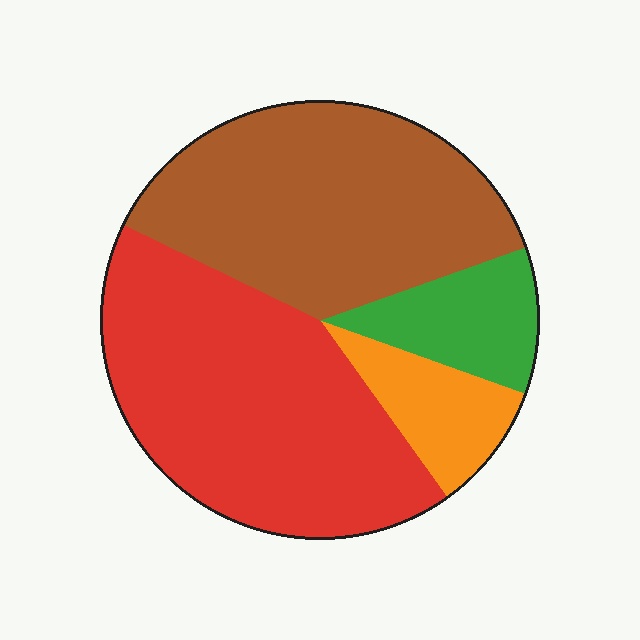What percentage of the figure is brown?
Brown takes up about three eighths (3/8) of the figure.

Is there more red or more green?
Red.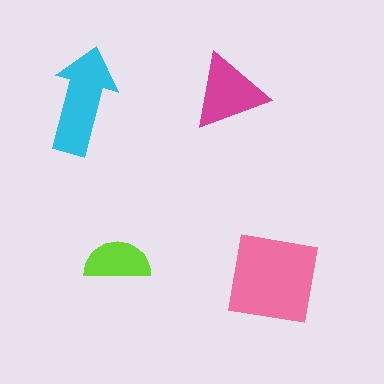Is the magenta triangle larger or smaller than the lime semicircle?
Larger.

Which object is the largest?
The pink square.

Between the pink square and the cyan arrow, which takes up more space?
The pink square.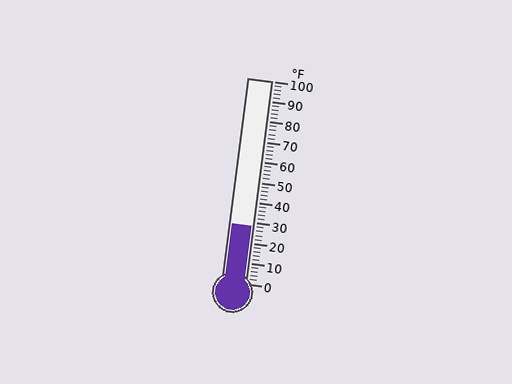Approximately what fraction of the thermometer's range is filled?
The thermometer is filled to approximately 30% of its range.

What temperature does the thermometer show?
The thermometer shows approximately 28°F.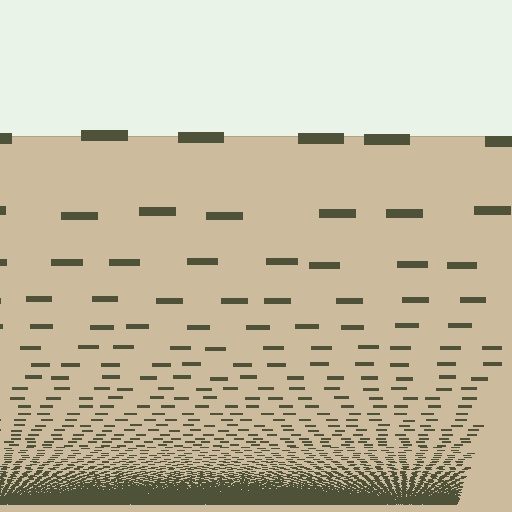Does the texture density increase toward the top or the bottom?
Density increases toward the bottom.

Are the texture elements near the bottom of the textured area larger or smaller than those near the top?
Smaller. The gradient is inverted — elements near the bottom are smaller and denser.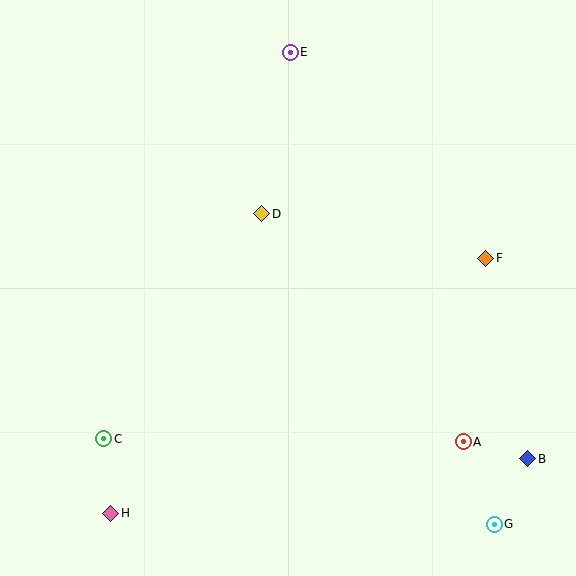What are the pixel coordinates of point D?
Point D is at (262, 214).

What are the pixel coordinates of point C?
Point C is at (104, 439).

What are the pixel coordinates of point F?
Point F is at (486, 258).